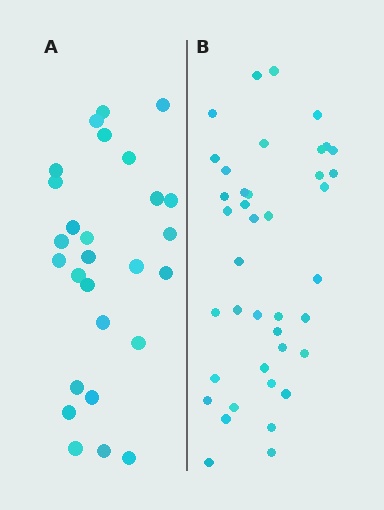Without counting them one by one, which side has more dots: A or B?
Region B (the right region) has more dots.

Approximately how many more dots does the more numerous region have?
Region B has approximately 15 more dots than region A.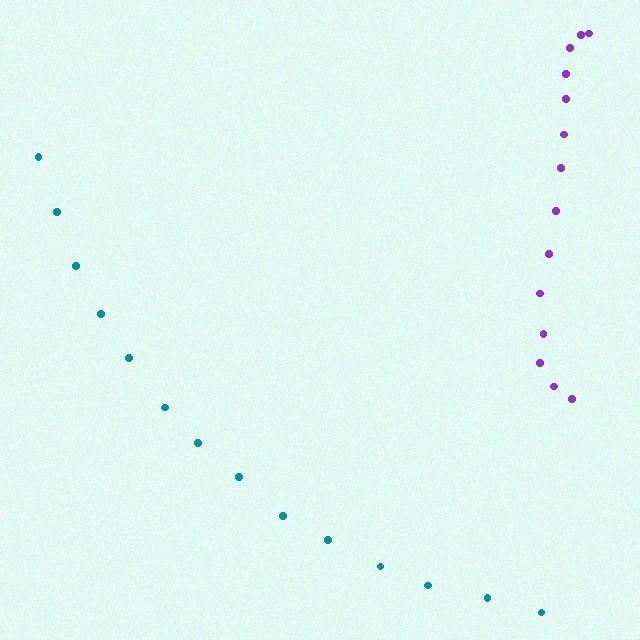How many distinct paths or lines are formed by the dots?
There are 2 distinct paths.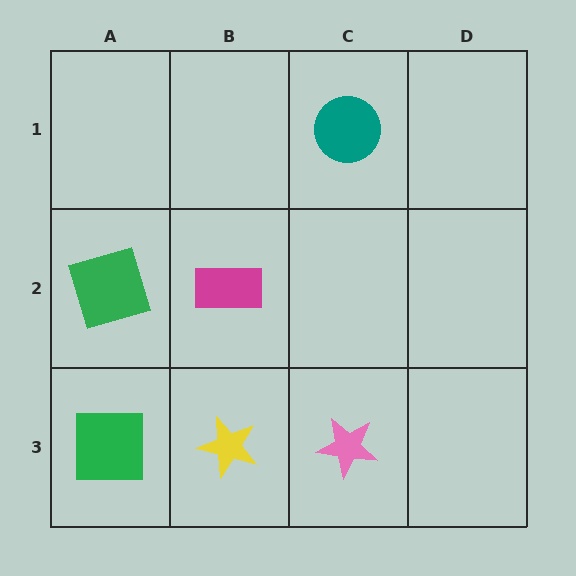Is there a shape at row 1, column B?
No, that cell is empty.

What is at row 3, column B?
A yellow star.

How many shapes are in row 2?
2 shapes.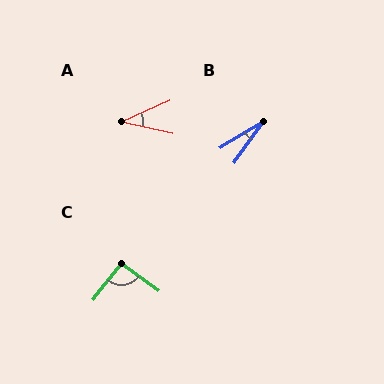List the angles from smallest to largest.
B (23°), A (37°), C (92°).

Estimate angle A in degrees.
Approximately 37 degrees.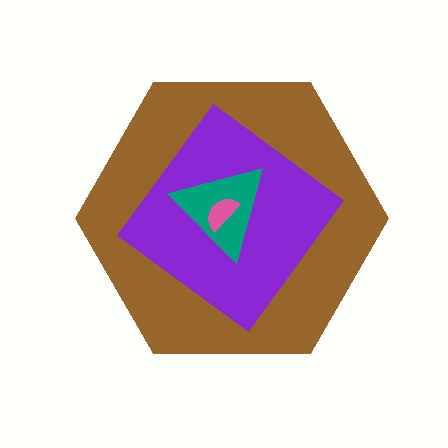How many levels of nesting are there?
4.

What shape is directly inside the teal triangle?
The pink semicircle.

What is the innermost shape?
The pink semicircle.